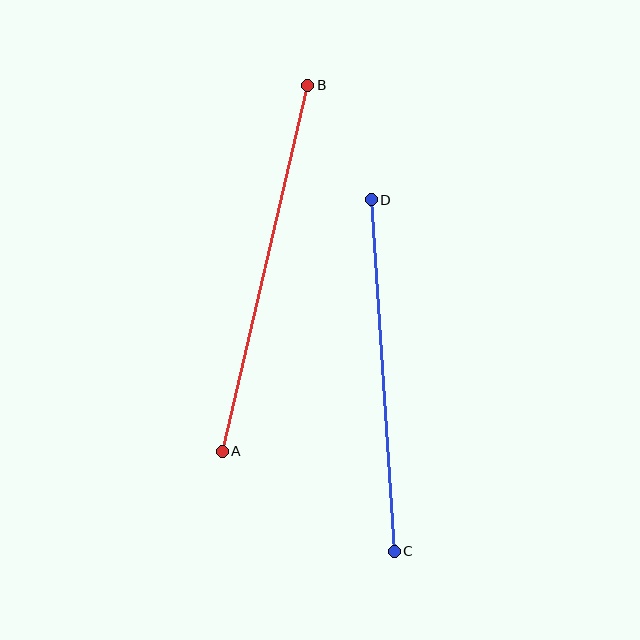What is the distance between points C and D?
The distance is approximately 352 pixels.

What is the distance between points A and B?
The distance is approximately 375 pixels.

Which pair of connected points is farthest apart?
Points A and B are farthest apart.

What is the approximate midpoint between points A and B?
The midpoint is at approximately (265, 268) pixels.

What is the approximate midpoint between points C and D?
The midpoint is at approximately (383, 375) pixels.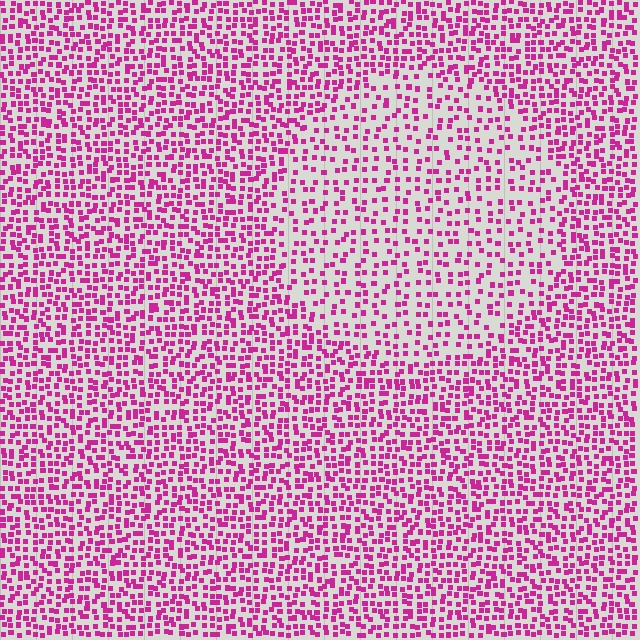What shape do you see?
I see a circle.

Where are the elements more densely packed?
The elements are more densely packed outside the circle boundary.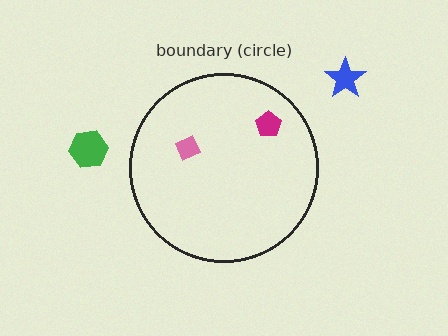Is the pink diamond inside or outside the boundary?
Inside.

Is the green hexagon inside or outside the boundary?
Outside.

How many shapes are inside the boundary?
2 inside, 2 outside.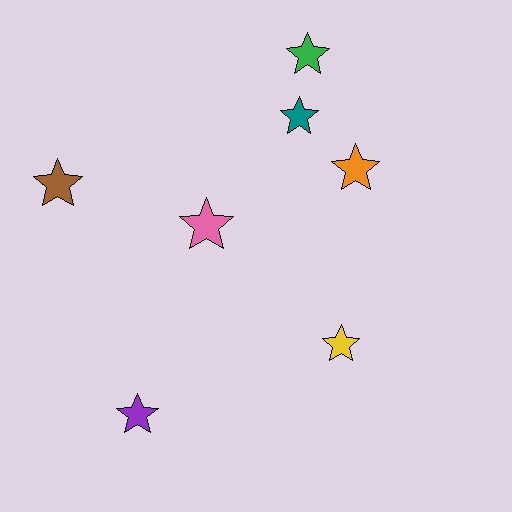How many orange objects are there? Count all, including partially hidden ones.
There is 1 orange object.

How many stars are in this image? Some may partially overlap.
There are 7 stars.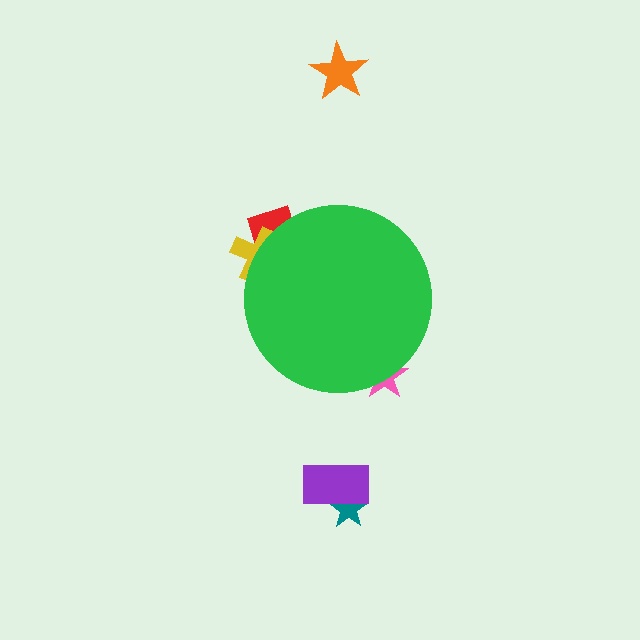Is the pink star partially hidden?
Yes, the pink star is partially hidden behind the green circle.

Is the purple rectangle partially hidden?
No, the purple rectangle is fully visible.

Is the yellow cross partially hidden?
Yes, the yellow cross is partially hidden behind the green circle.